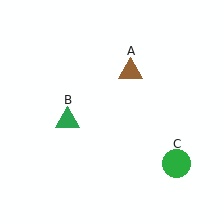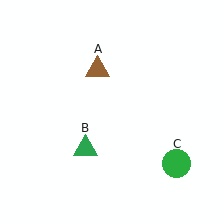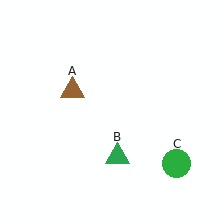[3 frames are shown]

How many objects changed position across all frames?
2 objects changed position: brown triangle (object A), green triangle (object B).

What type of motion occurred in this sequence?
The brown triangle (object A), green triangle (object B) rotated counterclockwise around the center of the scene.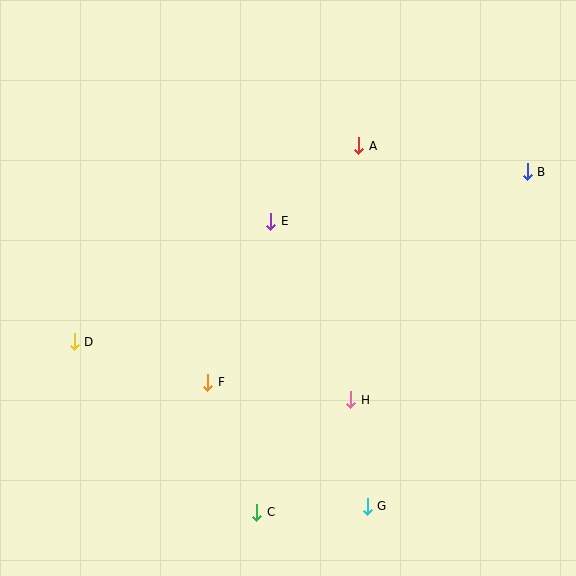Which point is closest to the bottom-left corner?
Point D is closest to the bottom-left corner.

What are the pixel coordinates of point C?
Point C is at (257, 512).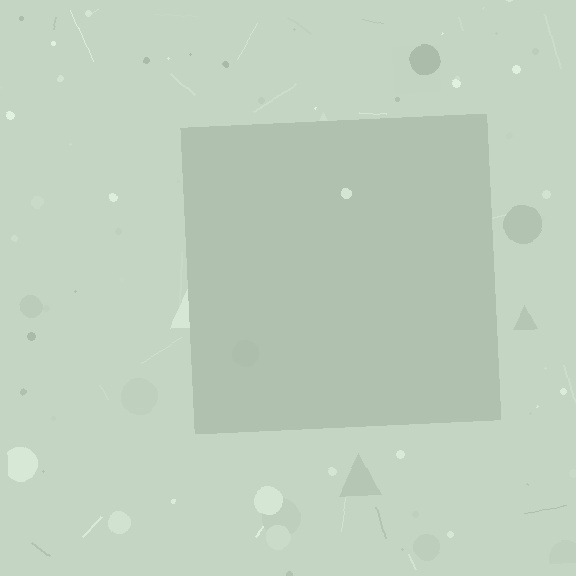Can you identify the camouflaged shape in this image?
The camouflaged shape is a square.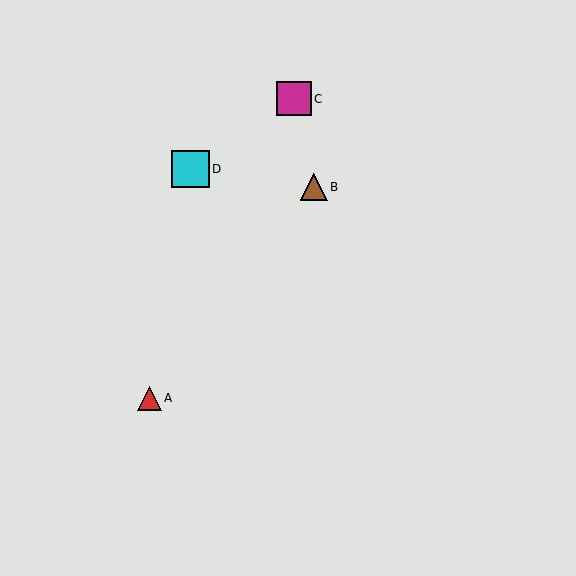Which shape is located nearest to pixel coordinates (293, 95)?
The magenta square (labeled C) at (294, 99) is nearest to that location.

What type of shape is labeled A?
Shape A is a red triangle.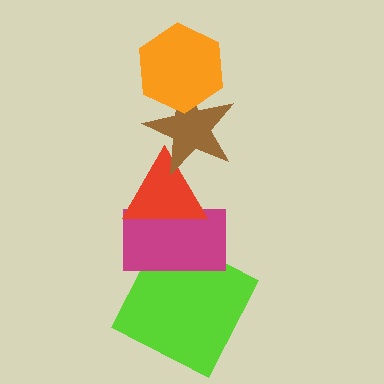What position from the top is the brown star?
The brown star is 2nd from the top.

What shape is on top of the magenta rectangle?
The red triangle is on top of the magenta rectangle.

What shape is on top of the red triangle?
The brown star is on top of the red triangle.